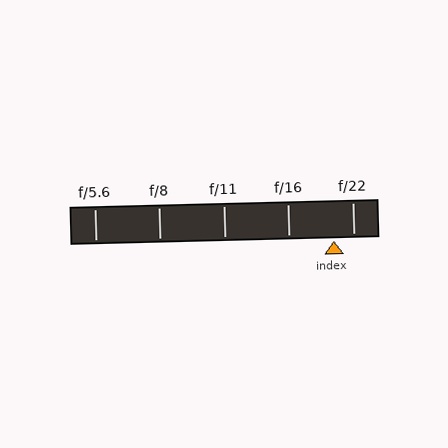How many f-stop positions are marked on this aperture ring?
There are 5 f-stop positions marked.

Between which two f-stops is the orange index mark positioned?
The index mark is between f/16 and f/22.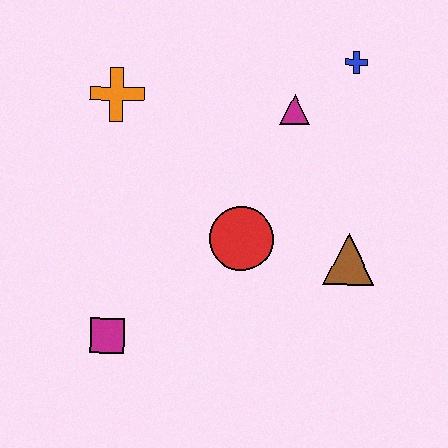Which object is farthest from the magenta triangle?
The magenta square is farthest from the magenta triangle.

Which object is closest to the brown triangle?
The red circle is closest to the brown triangle.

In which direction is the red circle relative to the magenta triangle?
The red circle is below the magenta triangle.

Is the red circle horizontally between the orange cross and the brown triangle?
Yes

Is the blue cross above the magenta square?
Yes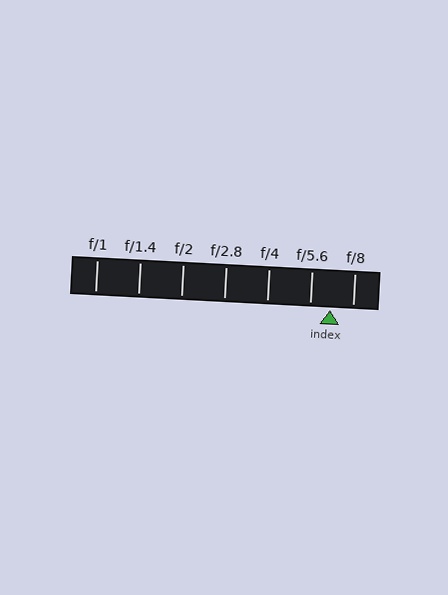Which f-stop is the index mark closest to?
The index mark is closest to f/5.6.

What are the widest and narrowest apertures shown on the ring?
The widest aperture shown is f/1 and the narrowest is f/8.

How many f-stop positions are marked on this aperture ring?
There are 7 f-stop positions marked.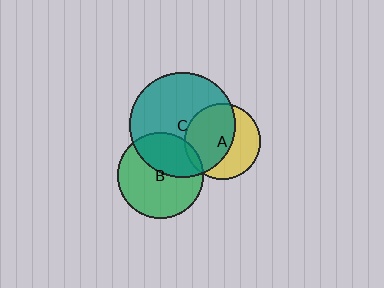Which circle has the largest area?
Circle C (teal).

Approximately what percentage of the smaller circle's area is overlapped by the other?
Approximately 40%.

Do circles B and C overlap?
Yes.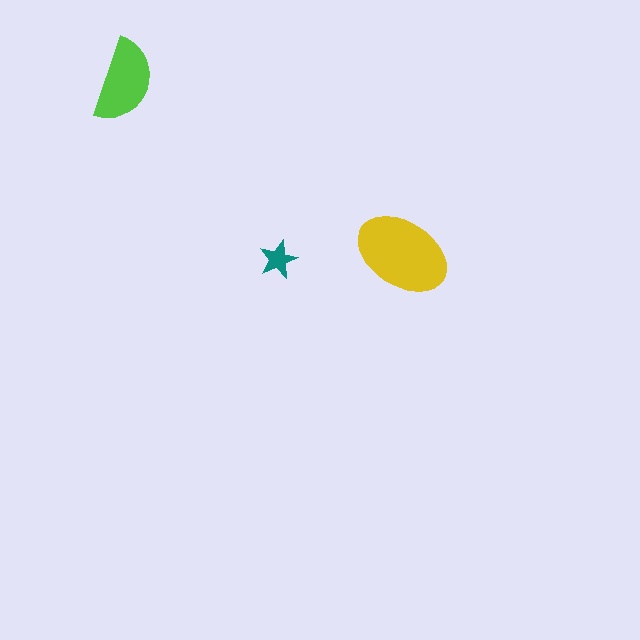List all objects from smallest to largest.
The teal star, the lime semicircle, the yellow ellipse.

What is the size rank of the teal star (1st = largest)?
3rd.